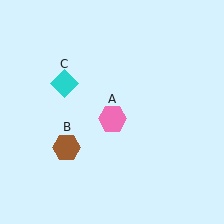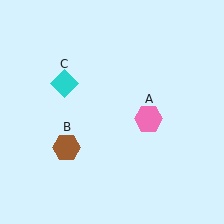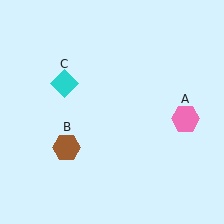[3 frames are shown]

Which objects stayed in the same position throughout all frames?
Brown hexagon (object B) and cyan diamond (object C) remained stationary.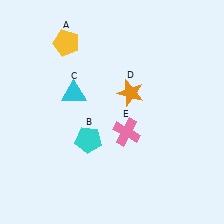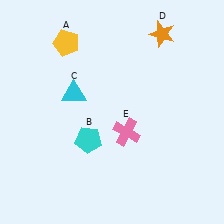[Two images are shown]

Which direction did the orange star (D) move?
The orange star (D) moved up.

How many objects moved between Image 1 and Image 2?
1 object moved between the two images.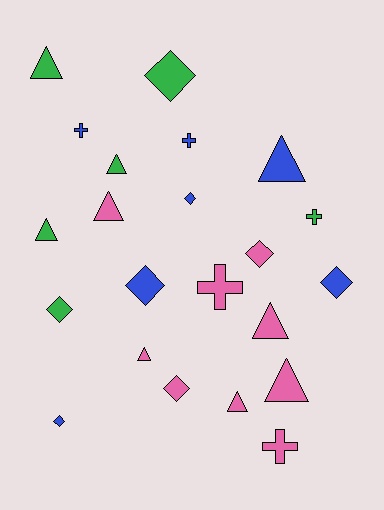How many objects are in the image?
There are 22 objects.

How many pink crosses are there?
There are 2 pink crosses.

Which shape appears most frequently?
Triangle, with 9 objects.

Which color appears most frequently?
Pink, with 9 objects.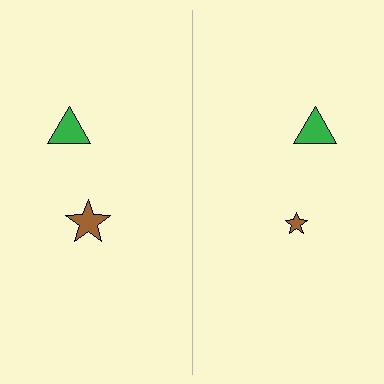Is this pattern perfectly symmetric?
No, the pattern is not perfectly symmetric. The brown star on the right side has a different size than its mirror counterpart.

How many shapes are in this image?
There are 4 shapes in this image.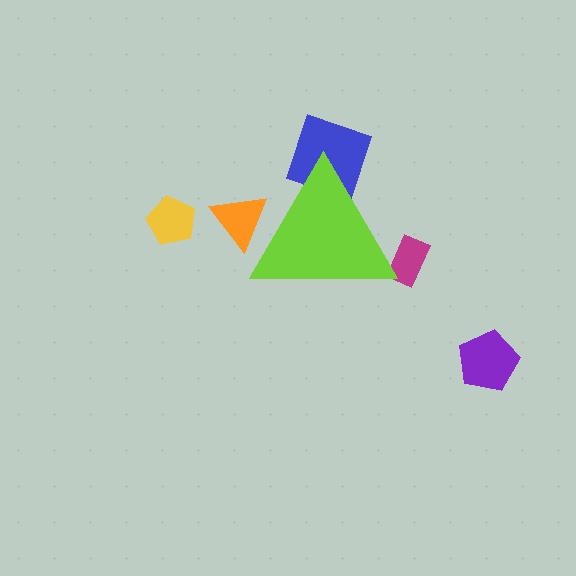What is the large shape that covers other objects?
A lime triangle.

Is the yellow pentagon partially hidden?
No, the yellow pentagon is fully visible.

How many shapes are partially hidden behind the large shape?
3 shapes are partially hidden.